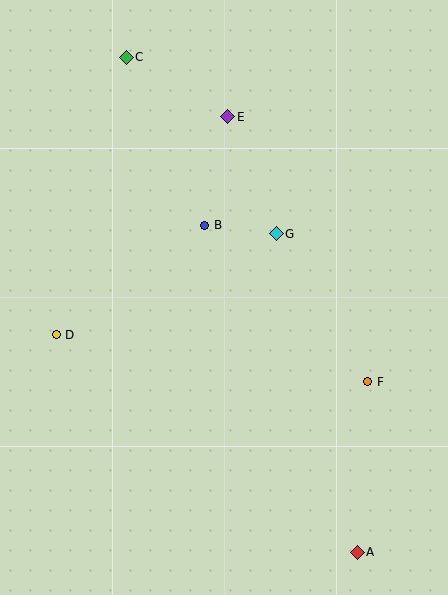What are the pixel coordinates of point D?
Point D is at (56, 335).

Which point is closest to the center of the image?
Point B at (205, 225) is closest to the center.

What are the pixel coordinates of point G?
Point G is at (276, 234).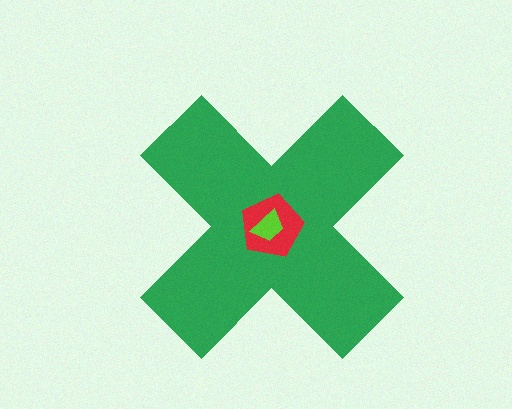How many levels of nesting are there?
3.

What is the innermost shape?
The lime trapezoid.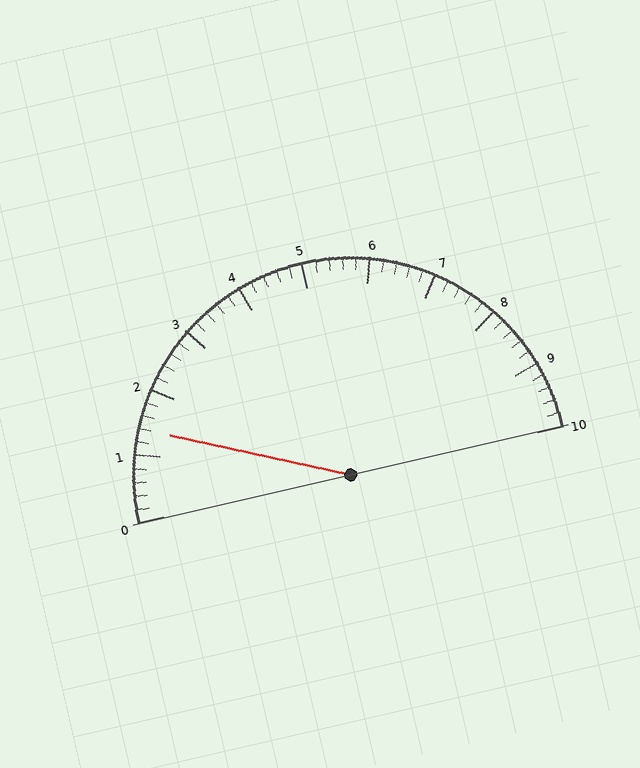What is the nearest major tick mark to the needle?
The nearest major tick mark is 1.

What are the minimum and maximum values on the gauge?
The gauge ranges from 0 to 10.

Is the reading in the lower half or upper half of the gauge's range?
The reading is in the lower half of the range (0 to 10).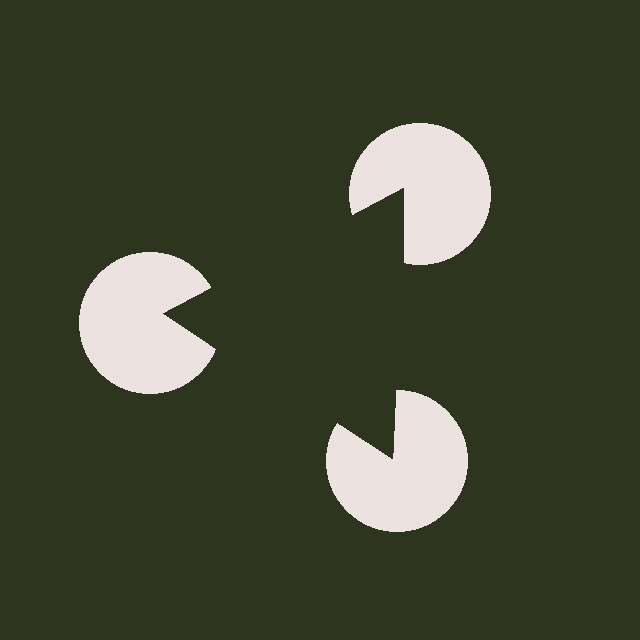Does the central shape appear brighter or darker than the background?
It typically appears slightly darker than the background, even though no actual brightness change is drawn.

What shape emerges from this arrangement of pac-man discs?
An illusory triangle — its edges are inferred from the aligned wedge cuts in the pac-man discs, not physically drawn.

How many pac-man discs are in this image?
There are 3 — one at each vertex of the illusory triangle.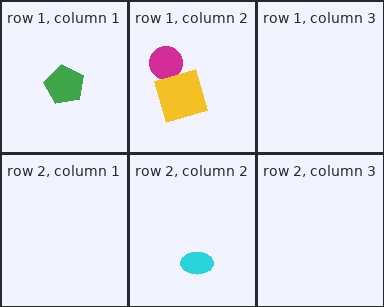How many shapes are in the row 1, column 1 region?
1.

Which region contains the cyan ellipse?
The row 2, column 2 region.